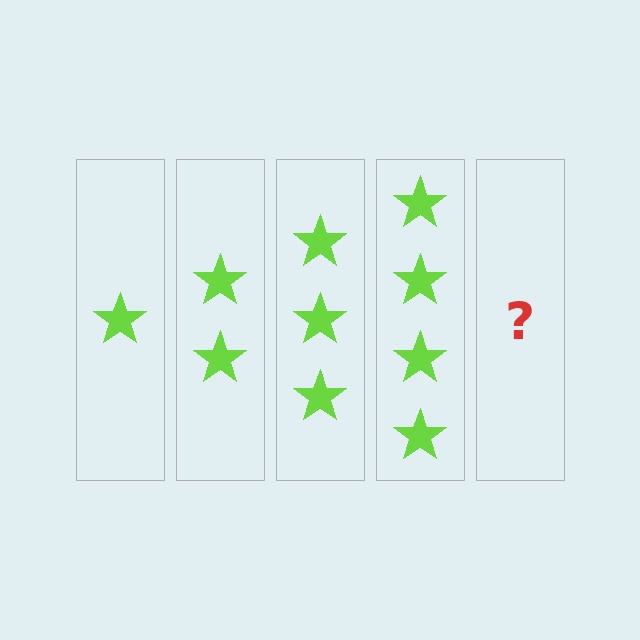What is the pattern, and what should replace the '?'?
The pattern is that each step adds one more star. The '?' should be 5 stars.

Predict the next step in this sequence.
The next step is 5 stars.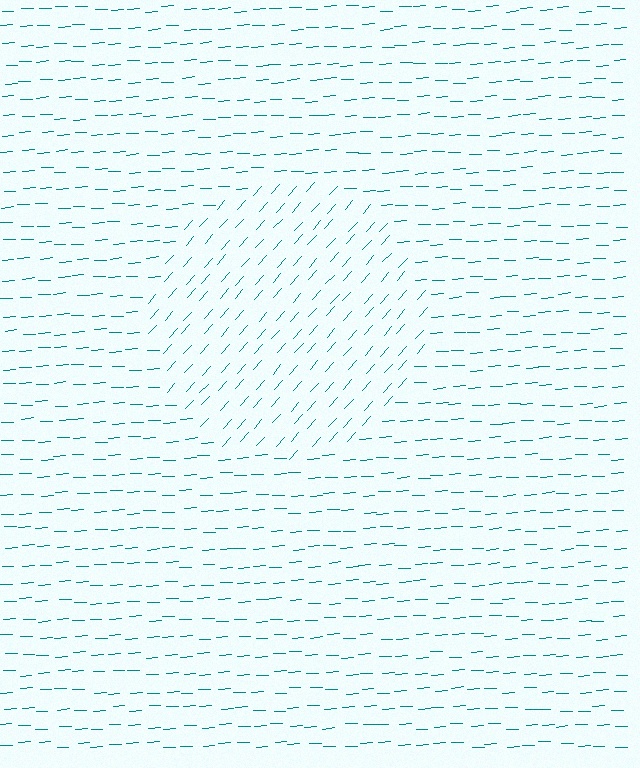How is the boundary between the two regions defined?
The boundary is defined purely by a change in line orientation (approximately 45 degrees difference). All lines are the same color and thickness.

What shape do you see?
I see a circle.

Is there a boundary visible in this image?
Yes, there is a texture boundary formed by a change in line orientation.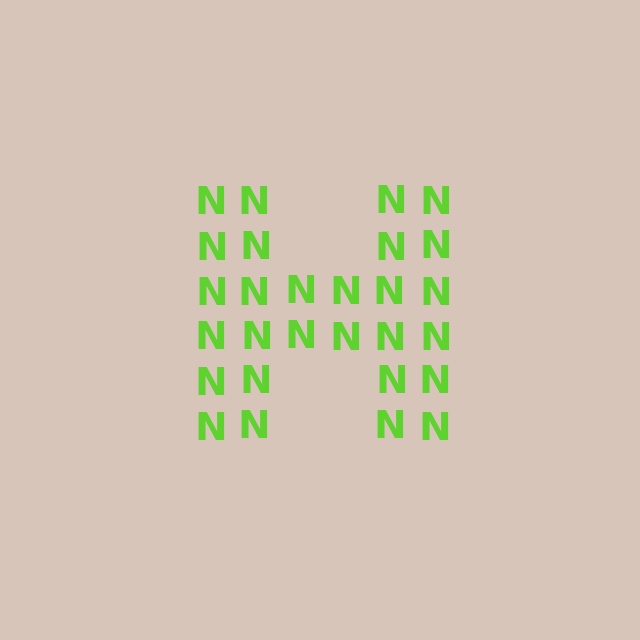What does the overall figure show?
The overall figure shows the letter H.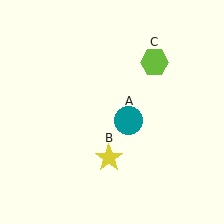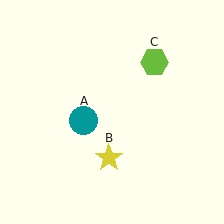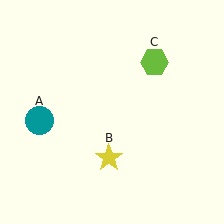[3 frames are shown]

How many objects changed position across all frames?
1 object changed position: teal circle (object A).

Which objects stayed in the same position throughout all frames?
Yellow star (object B) and lime hexagon (object C) remained stationary.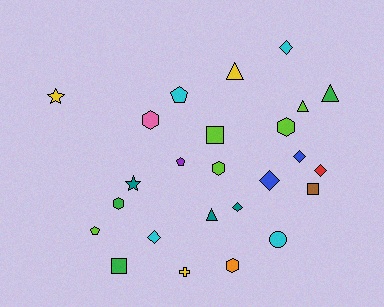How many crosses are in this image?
There is 1 cross.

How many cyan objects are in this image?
There are 4 cyan objects.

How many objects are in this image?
There are 25 objects.